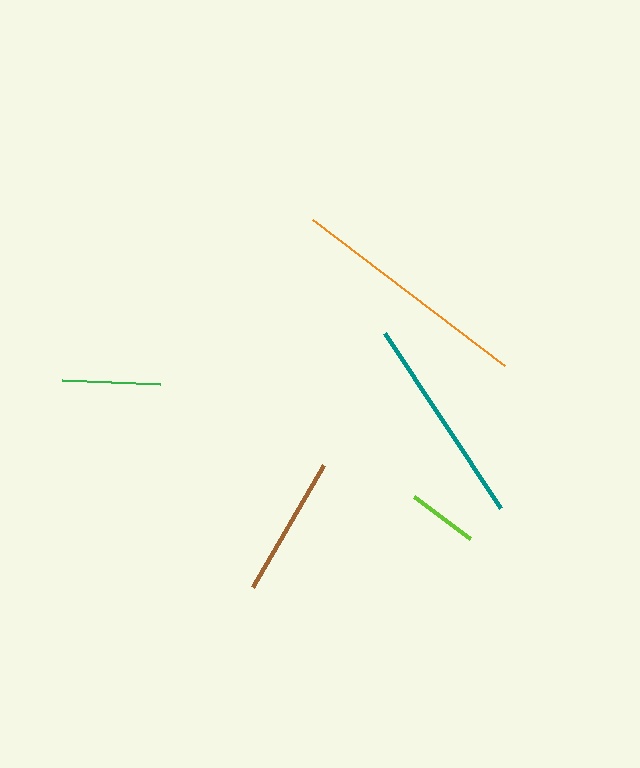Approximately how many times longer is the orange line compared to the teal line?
The orange line is approximately 1.1 times the length of the teal line.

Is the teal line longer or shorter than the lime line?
The teal line is longer than the lime line.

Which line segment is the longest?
The orange line is the longest at approximately 241 pixels.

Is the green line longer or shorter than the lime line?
The green line is longer than the lime line.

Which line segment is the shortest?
The lime line is the shortest at approximately 70 pixels.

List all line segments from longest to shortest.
From longest to shortest: orange, teal, brown, green, lime.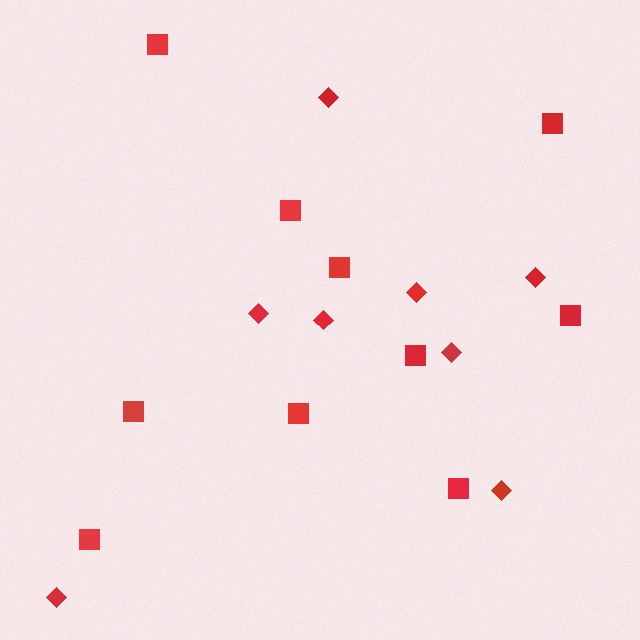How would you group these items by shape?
There are 2 groups: one group of diamonds (8) and one group of squares (10).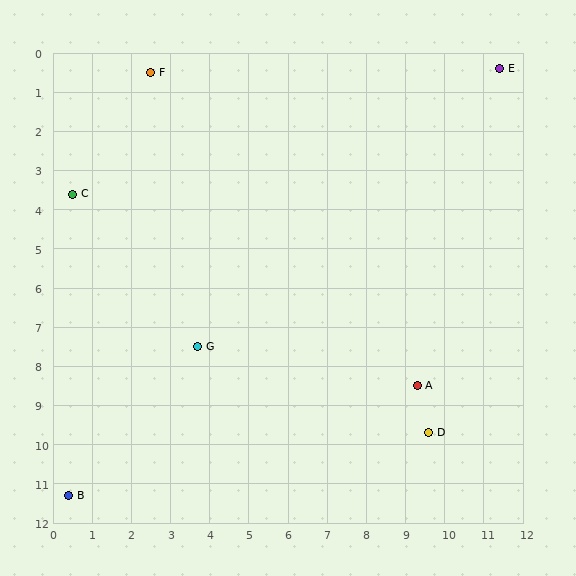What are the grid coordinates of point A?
Point A is at approximately (9.3, 8.5).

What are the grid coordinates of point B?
Point B is at approximately (0.4, 11.3).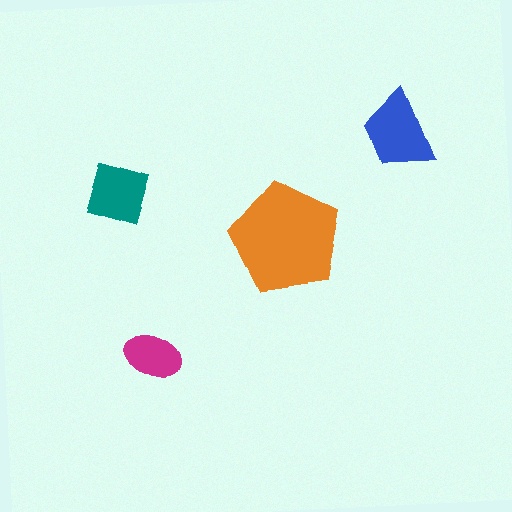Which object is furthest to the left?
The teal square is leftmost.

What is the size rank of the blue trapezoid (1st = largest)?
2nd.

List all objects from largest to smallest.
The orange pentagon, the blue trapezoid, the teal square, the magenta ellipse.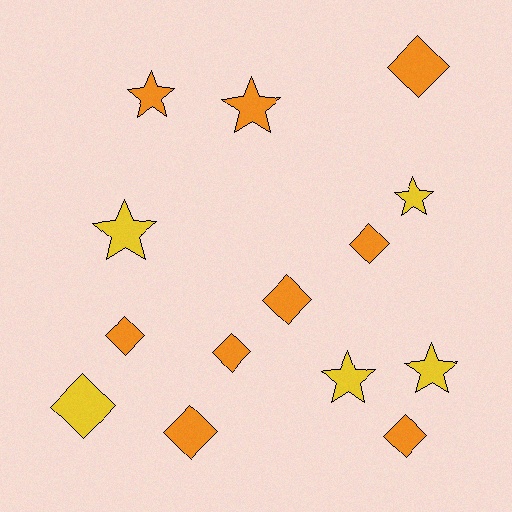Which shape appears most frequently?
Diamond, with 8 objects.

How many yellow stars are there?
There are 4 yellow stars.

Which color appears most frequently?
Orange, with 9 objects.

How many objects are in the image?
There are 14 objects.